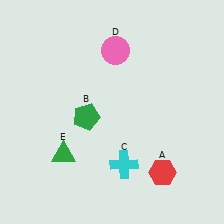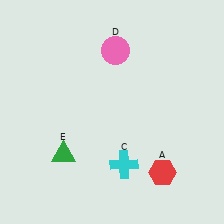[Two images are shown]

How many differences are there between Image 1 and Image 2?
There is 1 difference between the two images.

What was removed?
The green pentagon (B) was removed in Image 2.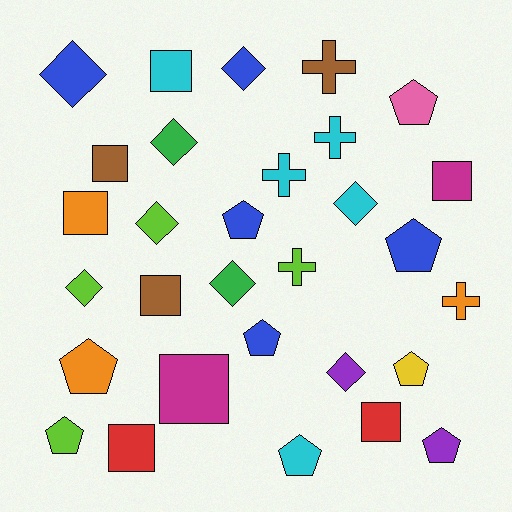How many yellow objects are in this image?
There is 1 yellow object.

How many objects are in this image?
There are 30 objects.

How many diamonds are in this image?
There are 8 diamonds.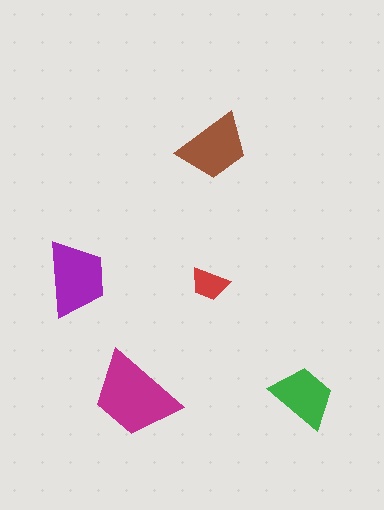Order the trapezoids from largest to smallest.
the magenta one, the purple one, the brown one, the green one, the red one.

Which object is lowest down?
The magenta trapezoid is bottommost.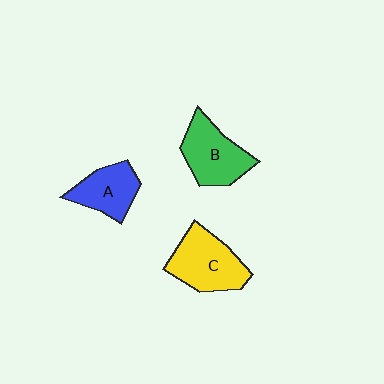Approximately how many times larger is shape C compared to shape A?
Approximately 1.4 times.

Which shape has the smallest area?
Shape A (blue).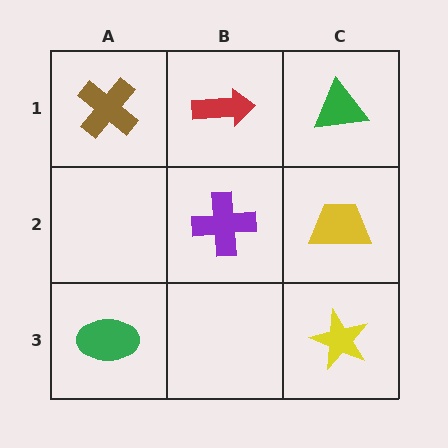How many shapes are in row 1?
3 shapes.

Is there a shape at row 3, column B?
No, that cell is empty.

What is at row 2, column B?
A purple cross.